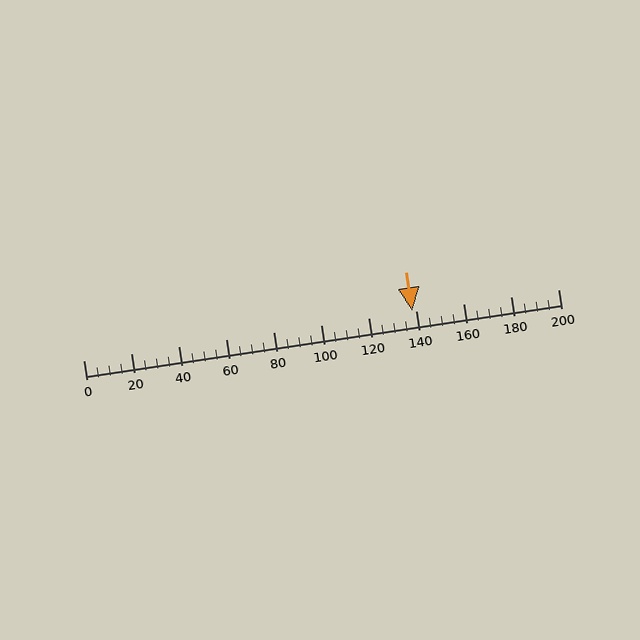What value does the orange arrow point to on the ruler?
The orange arrow points to approximately 138.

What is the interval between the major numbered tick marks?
The major tick marks are spaced 20 units apart.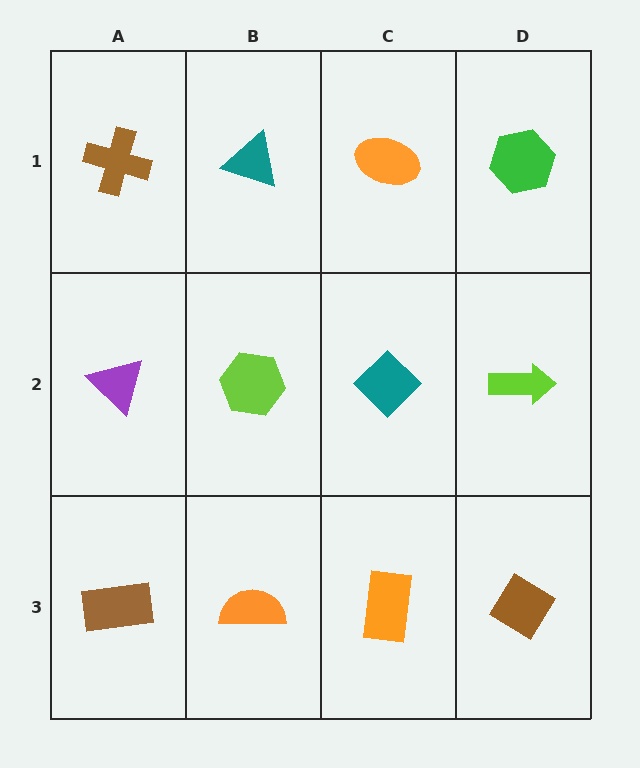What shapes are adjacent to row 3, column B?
A lime hexagon (row 2, column B), a brown rectangle (row 3, column A), an orange rectangle (row 3, column C).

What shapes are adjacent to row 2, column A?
A brown cross (row 1, column A), a brown rectangle (row 3, column A), a lime hexagon (row 2, column B).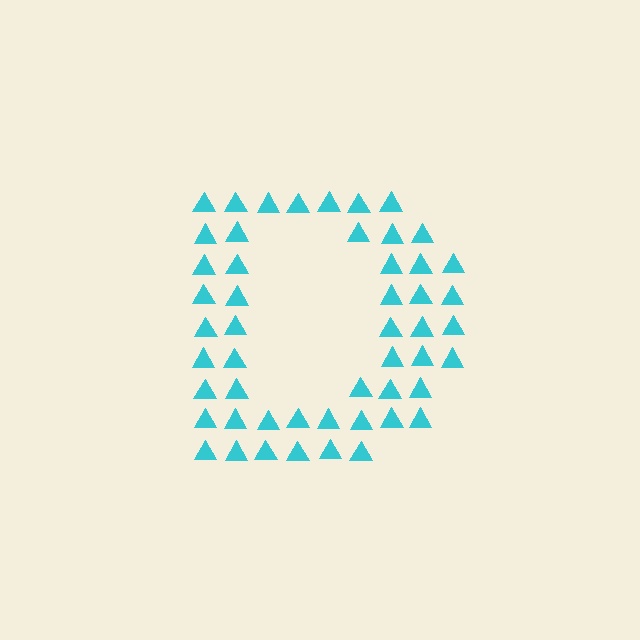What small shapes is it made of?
It is made of small triangles.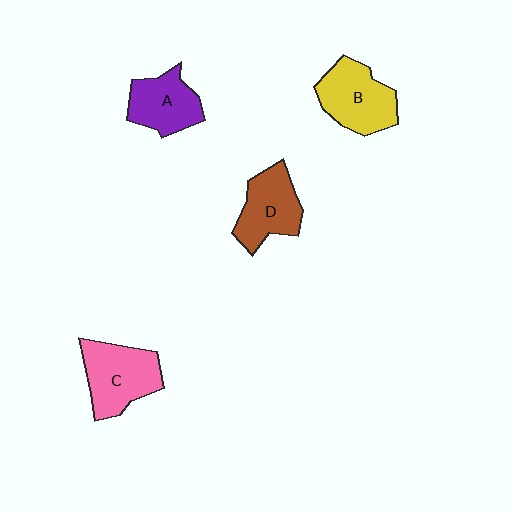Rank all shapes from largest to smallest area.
From largest to smallest: C (pink), B (yellow), D (brown), A (purple).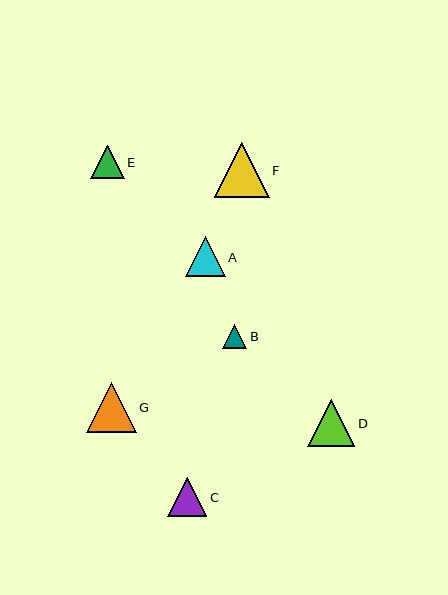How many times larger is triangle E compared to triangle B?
Triangle E is approximately 1.4 times the size of triangle B.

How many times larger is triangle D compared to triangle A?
Triangle D is approximately 1.2 times the size of triangle A.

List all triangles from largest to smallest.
From largest to smallest: F, G, D, A, C, E, B.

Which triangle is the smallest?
Triangle B is the smallest with a size of approximately 24 pixels.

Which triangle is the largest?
Triangle F is the largest with a size of approximately 55 pixels.